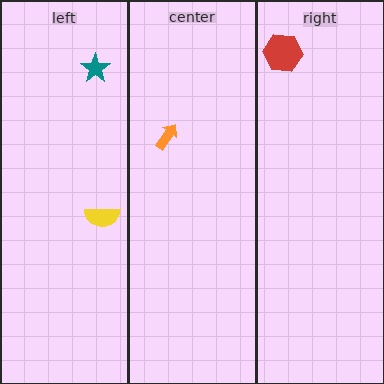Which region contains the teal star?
The left region.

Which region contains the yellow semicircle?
The left region.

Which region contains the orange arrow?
The center region.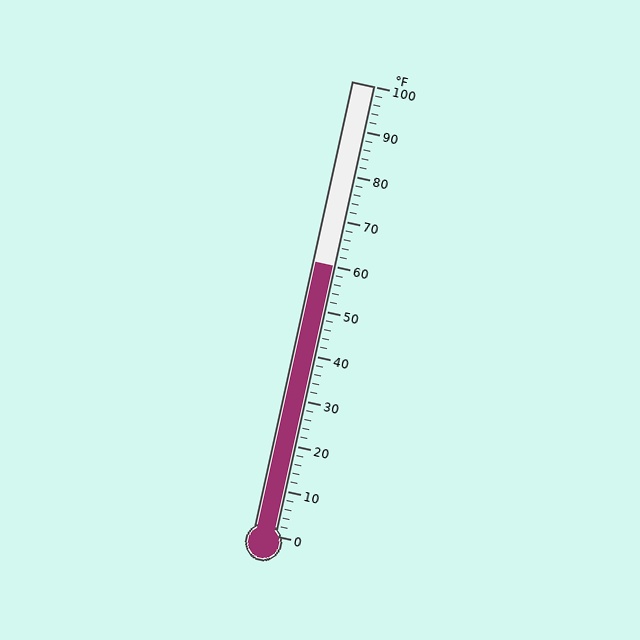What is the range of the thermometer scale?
The thermometer scale ranges from 0°F to 100°F.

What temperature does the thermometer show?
The thermometer shows approximately 60°F.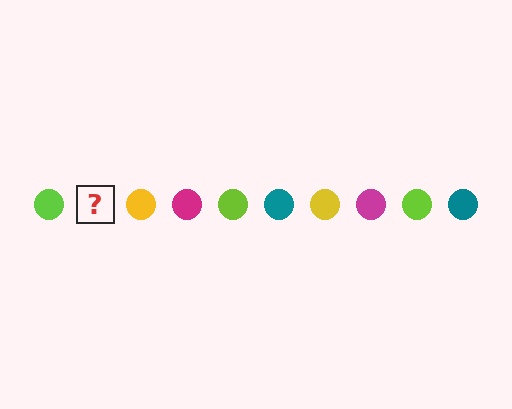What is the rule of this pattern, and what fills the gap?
The rule is that the pattern cycles through lime, teal, yellow, magenta circles. The gap should be filled with a teal circle.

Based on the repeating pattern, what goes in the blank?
The blank should be a teal circle.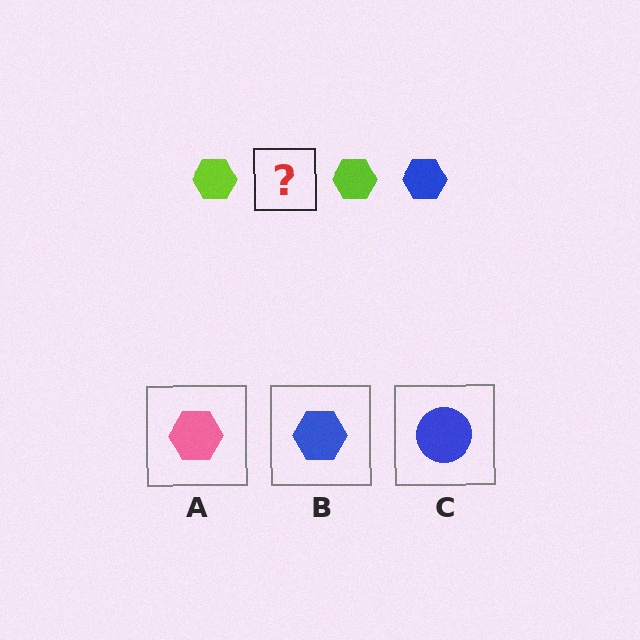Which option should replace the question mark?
Option B.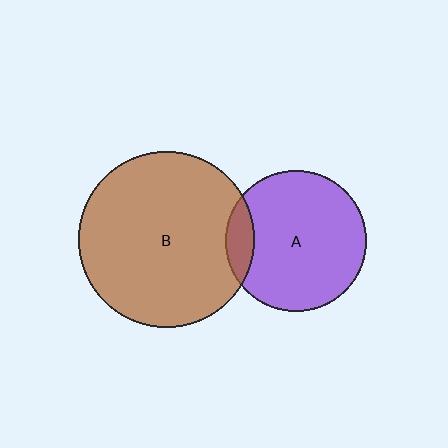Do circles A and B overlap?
Yes.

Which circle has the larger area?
Circle B (brown).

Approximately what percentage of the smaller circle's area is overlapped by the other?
Approximately 10%.